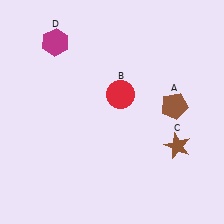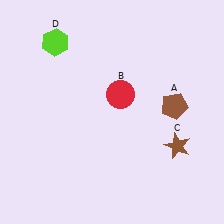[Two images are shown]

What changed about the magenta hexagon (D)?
In Image 1, D is magenta. In Image 2, it changed to lime.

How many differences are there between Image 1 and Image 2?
There is 1 difference between the two images.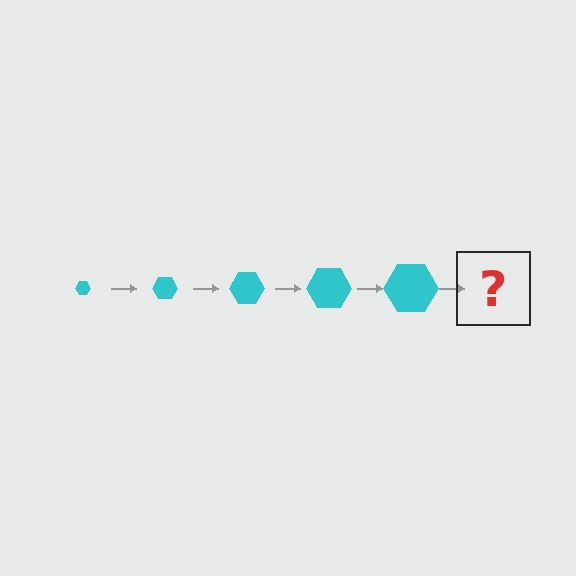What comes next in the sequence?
The next element should be a cyan hexagon, larger than the previous one.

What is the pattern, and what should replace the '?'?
The pattern is that the hexagon gets progressively larger each step. The '?' should be a cyan hexagon, larger than the previous one.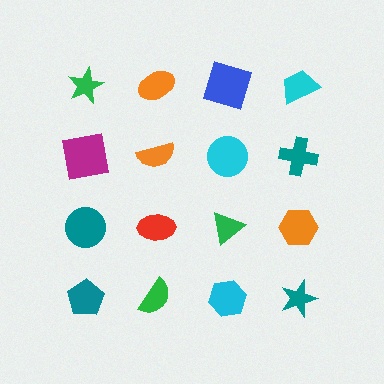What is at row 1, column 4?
A cyan trapezoid.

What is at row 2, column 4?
A teal cross.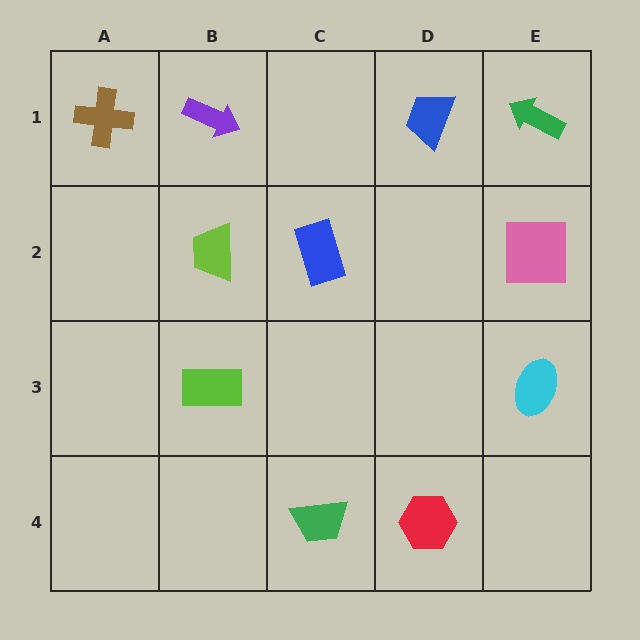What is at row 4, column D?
A red hexagon.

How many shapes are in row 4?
2 shapes.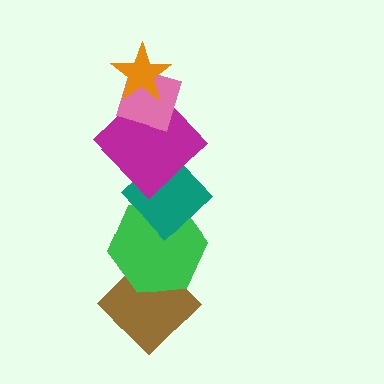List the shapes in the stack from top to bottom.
From top to bottom: the orange star, the pink diamond, the magenta diamond, the teal diamond, the green hexagon, the brown diamond.